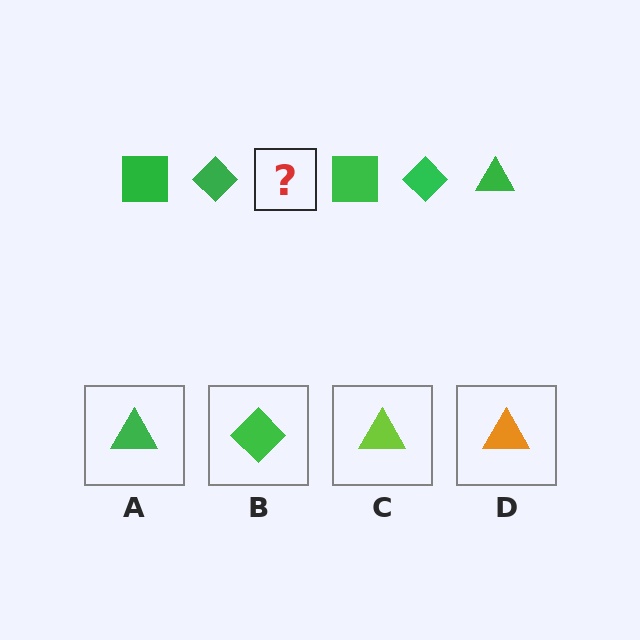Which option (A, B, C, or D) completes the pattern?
A.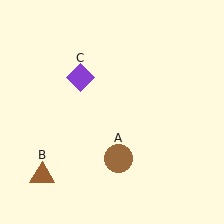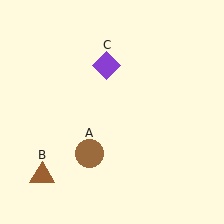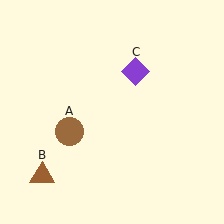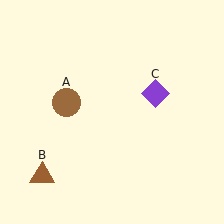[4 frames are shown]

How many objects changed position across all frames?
2 objects changed position: brown circle (object A), purple diamond (object C).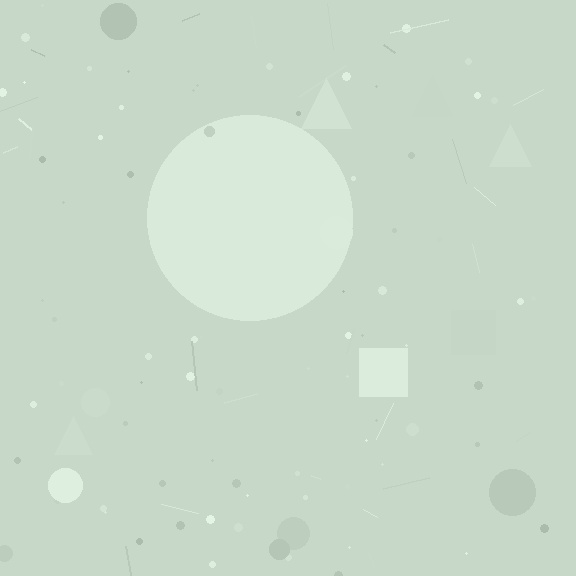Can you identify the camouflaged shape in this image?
The camouflaged shape is a circle.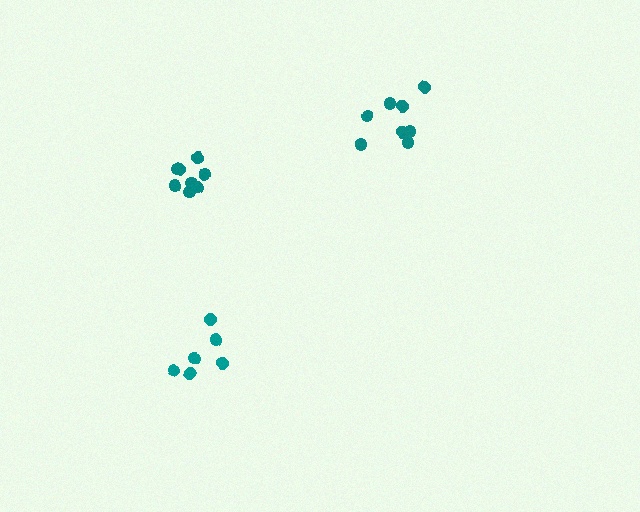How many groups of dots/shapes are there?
There are 3 groups.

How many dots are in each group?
Group 1: 6 dots, Group 2: 8 dots, Group 3: 8 dots (22 total).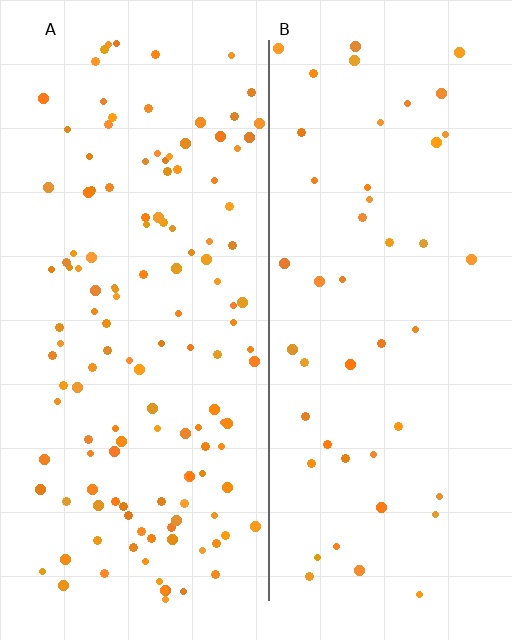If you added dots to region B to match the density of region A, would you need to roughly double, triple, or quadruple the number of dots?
Approximately triple.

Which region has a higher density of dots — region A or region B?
A (the left).